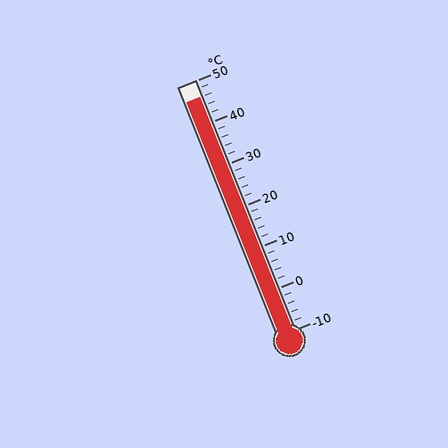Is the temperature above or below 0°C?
The temperature is above 0°C.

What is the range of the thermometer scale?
The thermometer scale ranges from -10°C to 50°C.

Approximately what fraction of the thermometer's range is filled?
The thermometer is filled to approximately 95% of its range.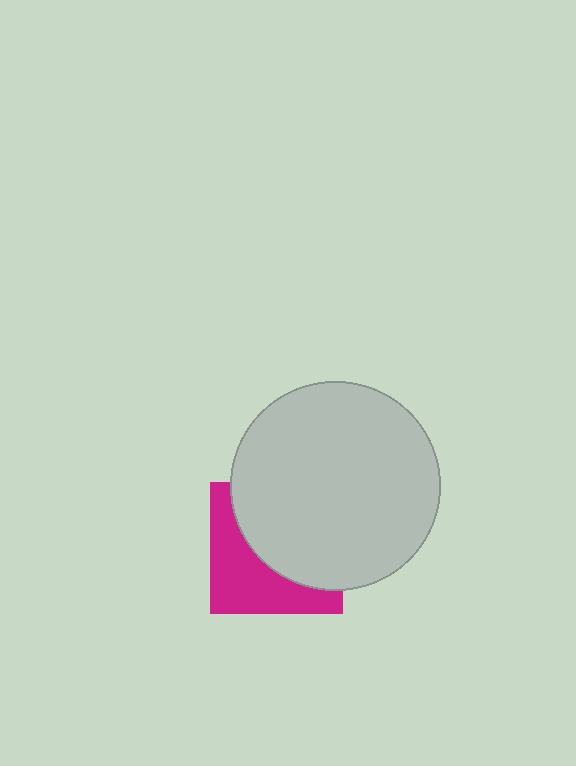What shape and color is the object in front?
The object in front is a light gray circle.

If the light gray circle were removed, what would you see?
You would see the complete magenta square.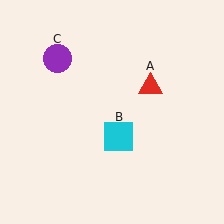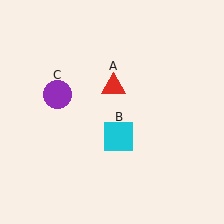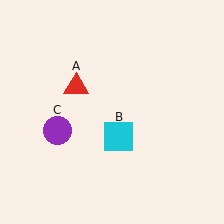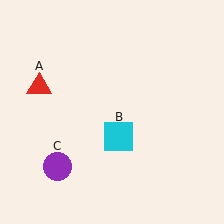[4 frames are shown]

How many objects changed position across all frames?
2 objects changed position: red triangle (object A), purple circle (object C).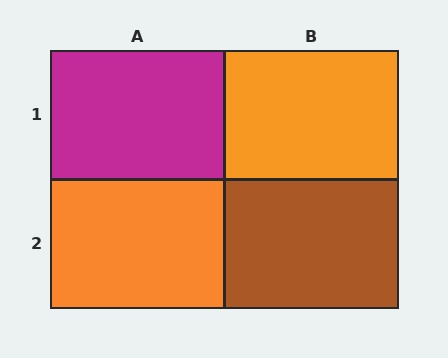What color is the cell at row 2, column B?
Brown.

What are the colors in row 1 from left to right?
Magenta, orange.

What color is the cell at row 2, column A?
Orange.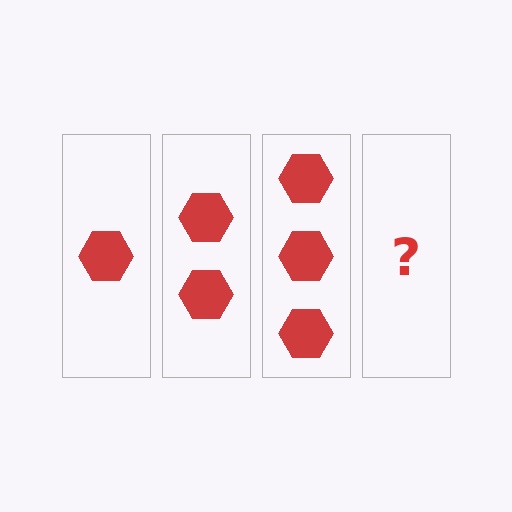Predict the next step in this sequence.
The next step is 4 hexagons.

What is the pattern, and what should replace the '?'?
The pattern is that each step adds one more hexagon. The '?' should be 4 hexagons.